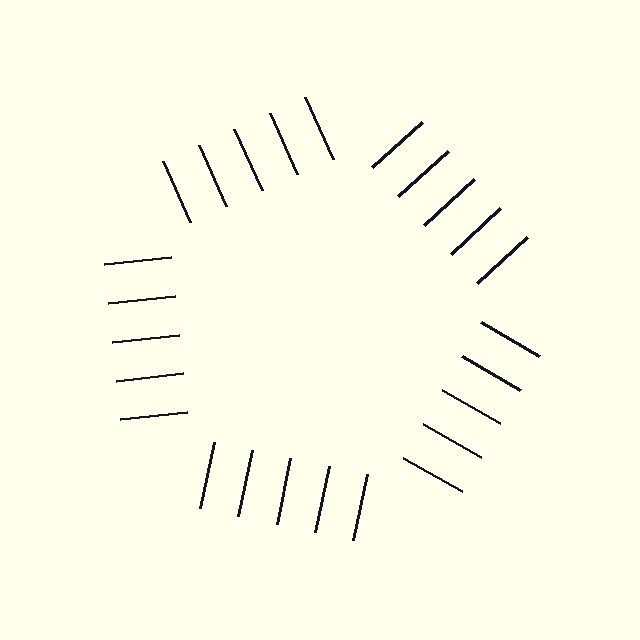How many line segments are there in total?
25 — 5 along each of the 5 edges.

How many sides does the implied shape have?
5 sides — the line-ends trace a pentagon.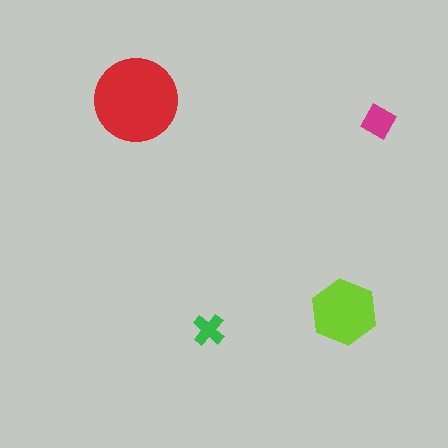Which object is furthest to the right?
The magenta diamond is rightmost.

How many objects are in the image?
There are 4 objects in the image.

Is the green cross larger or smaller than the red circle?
Smaller.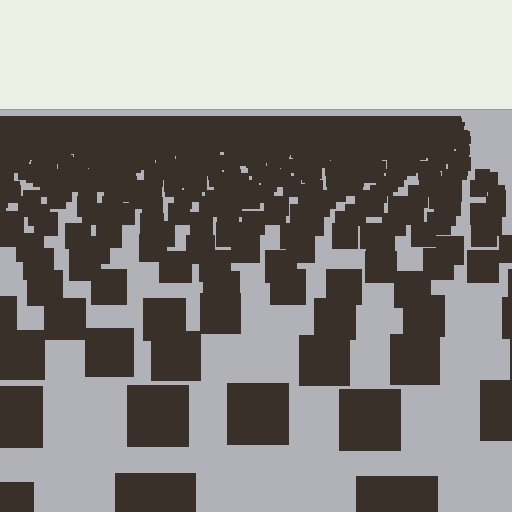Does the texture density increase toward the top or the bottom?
Density increases toward the top.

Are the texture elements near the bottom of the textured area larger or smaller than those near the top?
Larger. Near the bottom, elements are closer to the viewer and appear at a bigger on-screen size.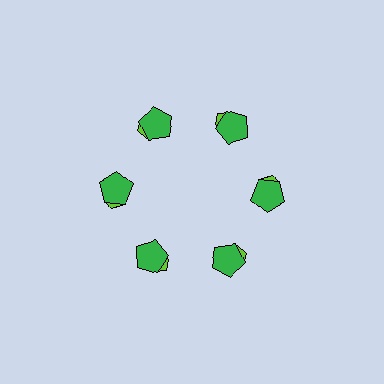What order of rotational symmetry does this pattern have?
This pattern has 6-fold rotational symmetry.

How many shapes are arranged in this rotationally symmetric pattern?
There are 12 shapes, arranged in 6 groups of 2.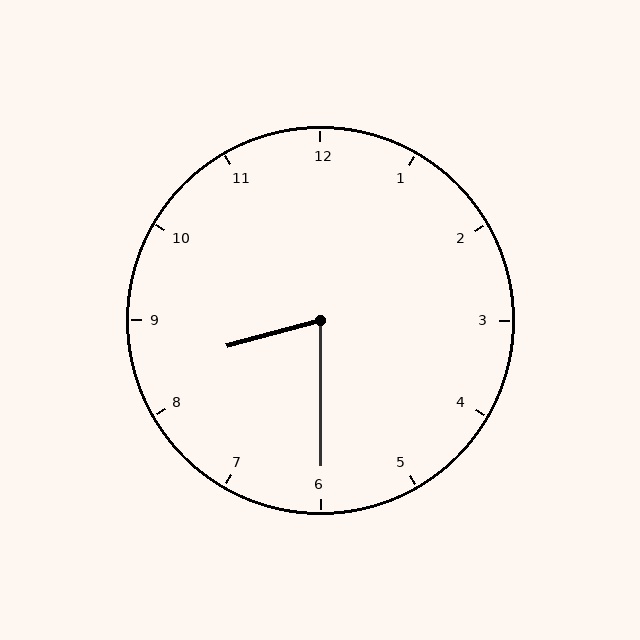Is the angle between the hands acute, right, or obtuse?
It is acute.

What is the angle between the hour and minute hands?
Approximately 75 degrees.